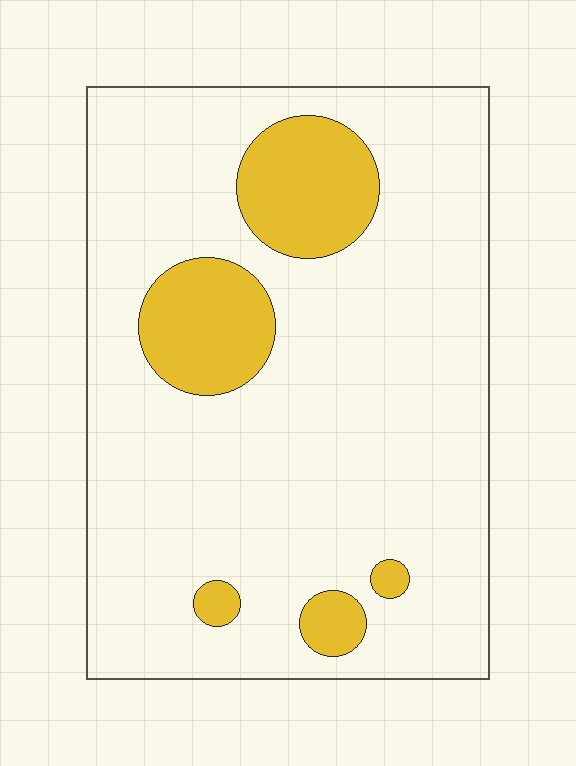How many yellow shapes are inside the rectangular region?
5.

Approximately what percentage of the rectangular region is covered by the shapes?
Approximately 15%.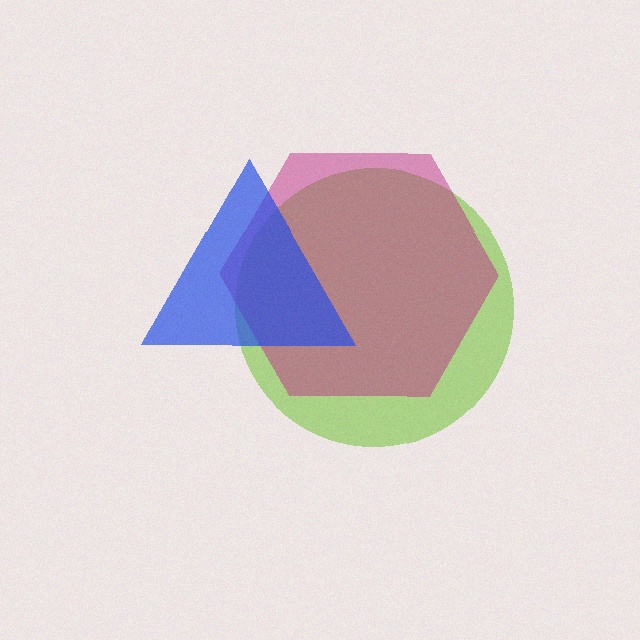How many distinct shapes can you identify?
There are 3 distinct shapes: a lime circle, a magenta hexagon, a blue triangle.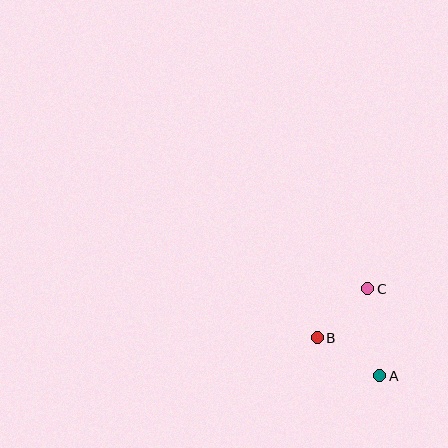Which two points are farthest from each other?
Points A and C are farthest from each other.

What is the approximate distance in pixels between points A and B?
The distance between A and B is approximately 73 pixels.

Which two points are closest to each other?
Points B and C are closest to each other.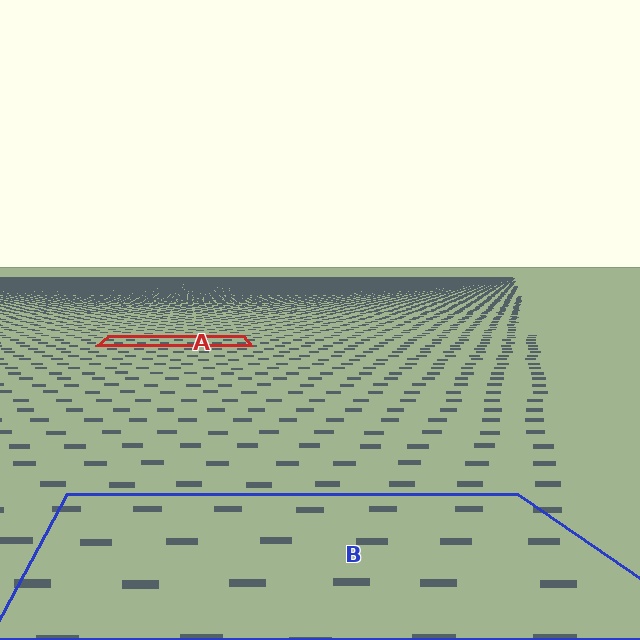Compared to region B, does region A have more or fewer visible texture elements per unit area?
Region A has more texture elements per unit area — they are packed more densely because it is farther away.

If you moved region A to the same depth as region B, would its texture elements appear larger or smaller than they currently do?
They would appear larger. At a closer depth, the same texture elements are projected at a bigger on-screen size.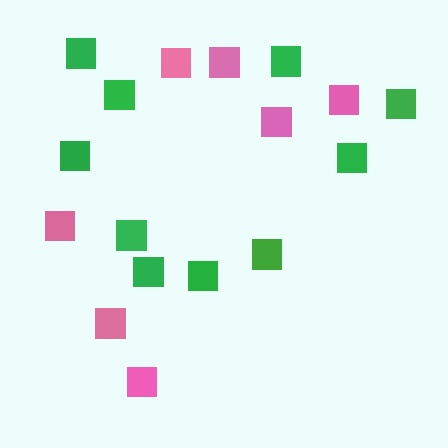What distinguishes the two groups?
There are 2 groups: one group of green squares (10) and one group of pink squares (7).